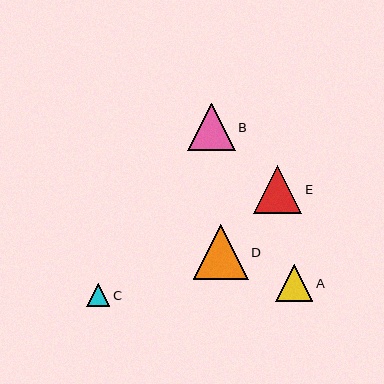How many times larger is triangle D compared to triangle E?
Triangle D is approximately 1.1 times the size of triangle E.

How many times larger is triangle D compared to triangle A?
Triangle D is approximately 1.5 times the size of triangle A.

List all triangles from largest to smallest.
From largest to smallest: D, E, B, A, C.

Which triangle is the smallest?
Triangle C is the smallest with a size of approximately 23 pixels.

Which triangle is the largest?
Triangle D is the largest with a size of approximately 55 pixels.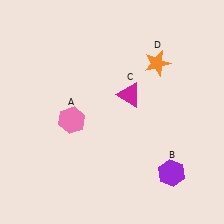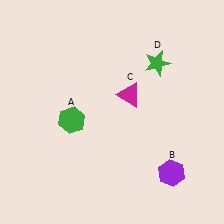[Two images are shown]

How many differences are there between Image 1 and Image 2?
There are 2 differences between the two images.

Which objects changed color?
A changed from pink to green. D changed from orange to green.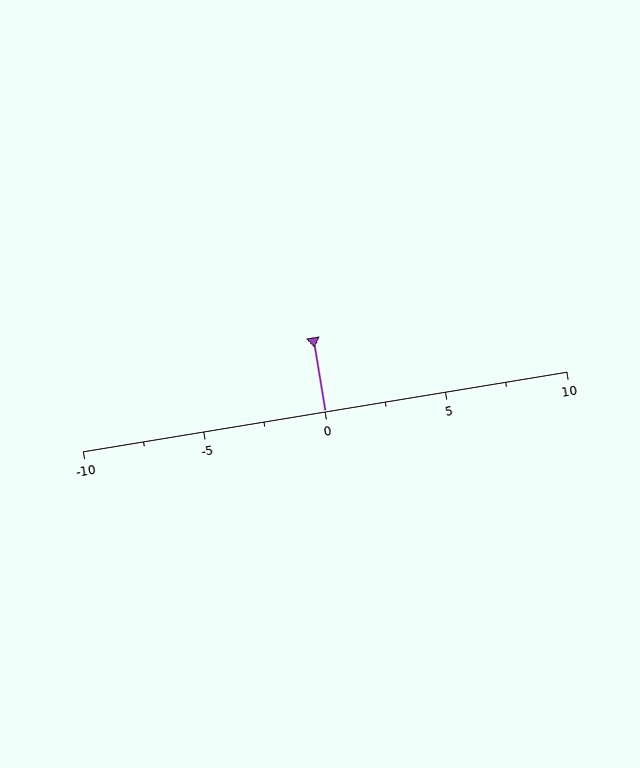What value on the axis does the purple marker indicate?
The marker indicates approximately 0.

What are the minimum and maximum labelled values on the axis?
The axis runs from -10 to 10.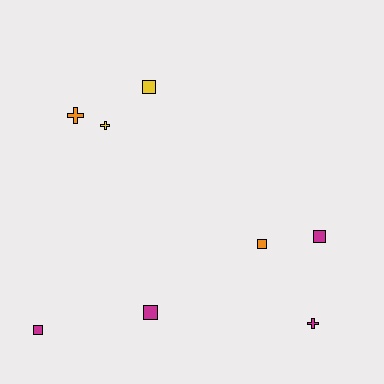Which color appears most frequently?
Magenta, with 4 objects.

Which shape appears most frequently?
Square, with 5 objects.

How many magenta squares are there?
There are 3 magenta squares.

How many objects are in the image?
There are 8 objects.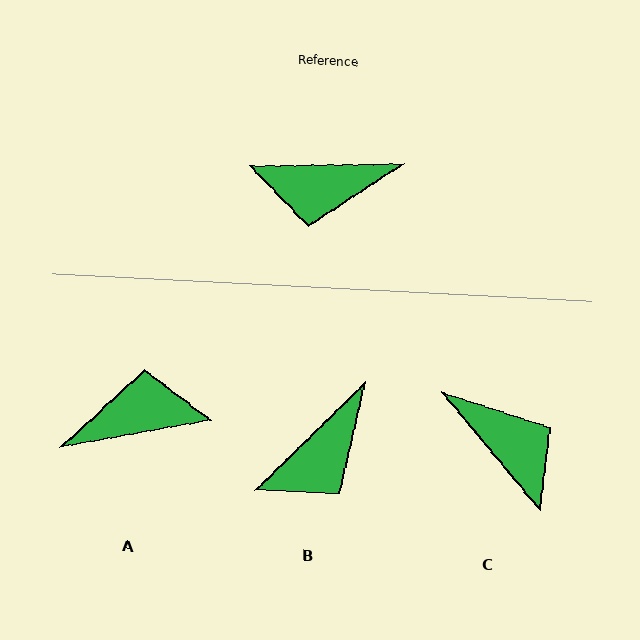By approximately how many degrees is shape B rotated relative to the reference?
Approximately 44 degrees counter-clockwise.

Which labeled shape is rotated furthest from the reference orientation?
A, about 171 degrees away.